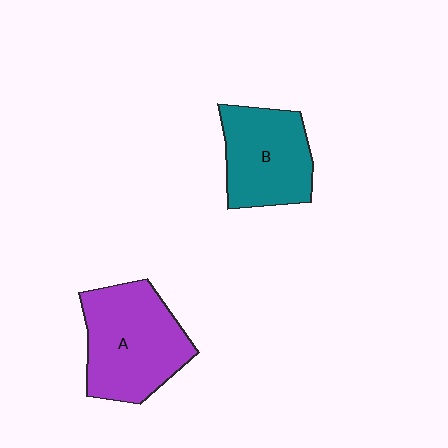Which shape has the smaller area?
Shape B (teal).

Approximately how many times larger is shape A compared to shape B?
Approximately 1.2 times.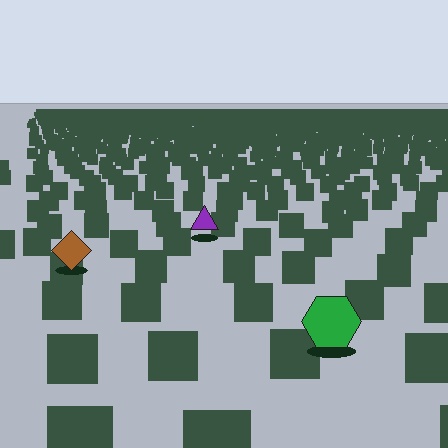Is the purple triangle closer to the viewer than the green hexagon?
No. The green hexagon is closer — you can tell from the texture gradient: the ground texture is coarser near it.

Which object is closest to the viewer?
The green hexagon is closest. The texture marks near it are larger and more spread out.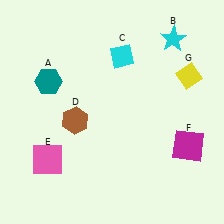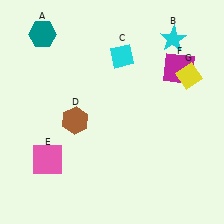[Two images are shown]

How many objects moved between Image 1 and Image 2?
2 objects moved between the two images.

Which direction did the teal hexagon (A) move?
The teal hexagon (A) moved up.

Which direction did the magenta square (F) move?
The magenta square (F) moved up.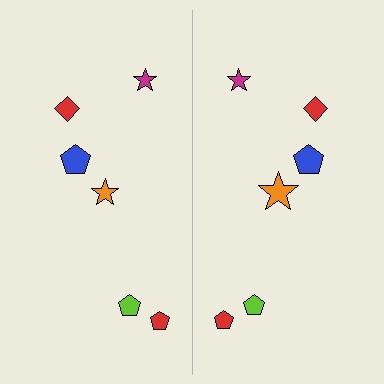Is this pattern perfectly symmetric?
No, the pattern is not perfectly symmetric. The orange star on the right side has a different size than its mirror counterpart.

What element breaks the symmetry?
The orange star on the right side has a different size than its mirror counterpart.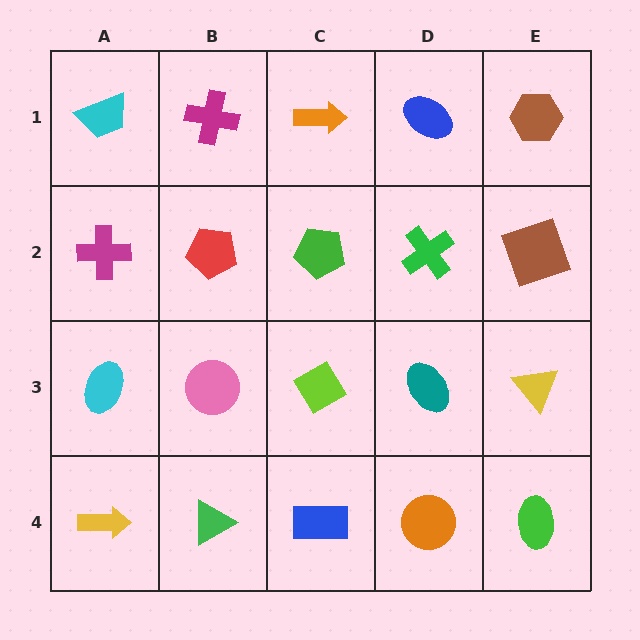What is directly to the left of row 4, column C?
A green triangle.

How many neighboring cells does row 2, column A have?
3.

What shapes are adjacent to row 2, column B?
A magenta cross (row 1, column B), a pink circle (row 3, column B), a magenta cross (row 2, column A), a green pentagon (row 2, column C).